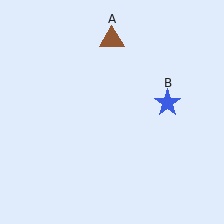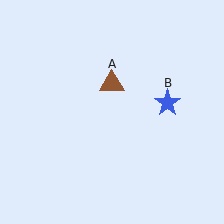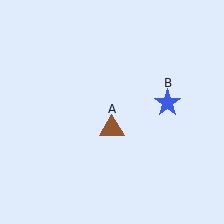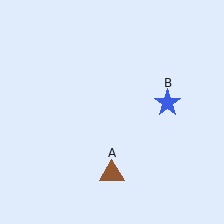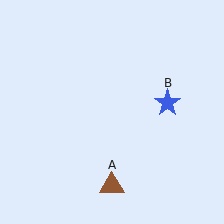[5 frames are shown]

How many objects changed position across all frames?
1 object changed position: brown triangle (object A).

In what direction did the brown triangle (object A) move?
The brown triangle (object A) moved down.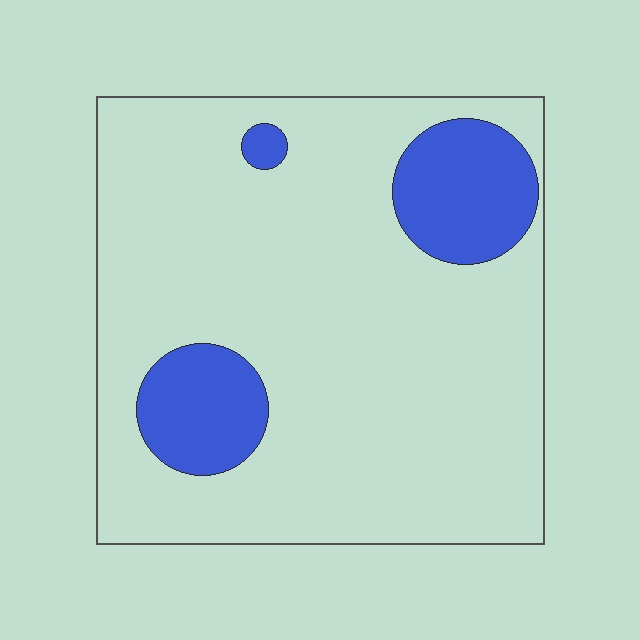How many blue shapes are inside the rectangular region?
3.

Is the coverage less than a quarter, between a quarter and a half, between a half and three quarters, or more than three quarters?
Less than a quarter.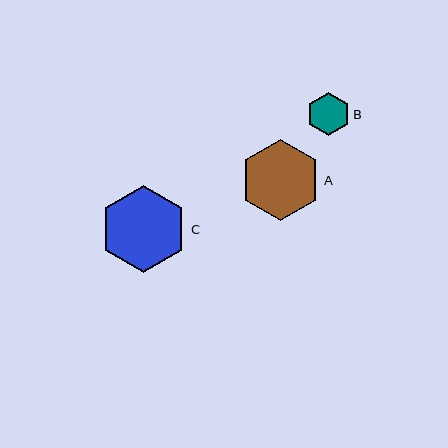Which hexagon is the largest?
Hexagon C is the largest with a size of approximately 88 pixels.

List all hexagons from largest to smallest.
From largest to smallest: C, A, B.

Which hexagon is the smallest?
Hexagon B is the smallest with a size of approximately 43 pixels.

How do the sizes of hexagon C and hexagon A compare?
Hexagon C and hexagon A are approximately the same size.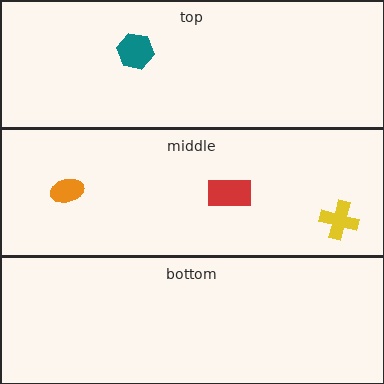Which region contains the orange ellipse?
The middle region.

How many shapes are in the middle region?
3.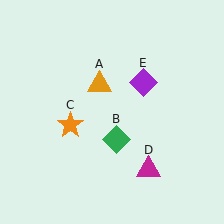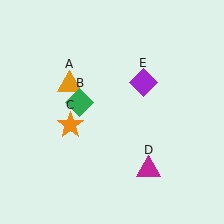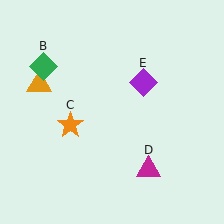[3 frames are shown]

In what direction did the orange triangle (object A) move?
The orange triangle (object A) moved left.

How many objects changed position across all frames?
2 objects changed position: orange triangle (object A), green diamond (object B).